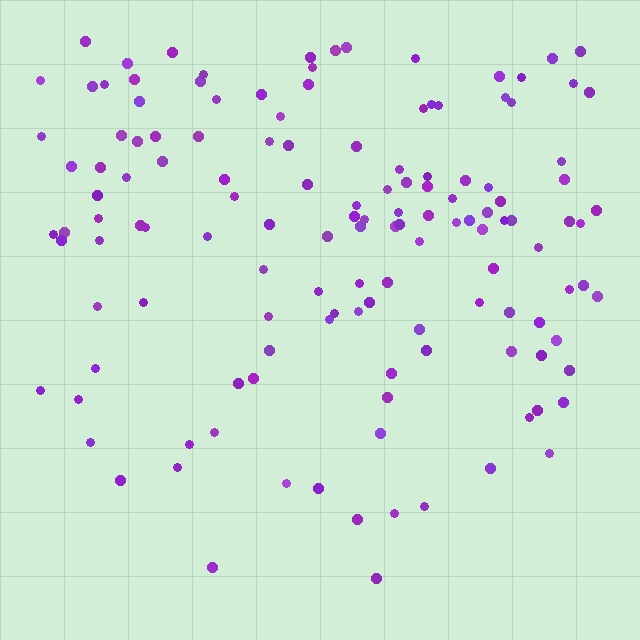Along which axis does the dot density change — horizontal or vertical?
Vertical.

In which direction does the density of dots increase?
From bottom to top, with the top side densest.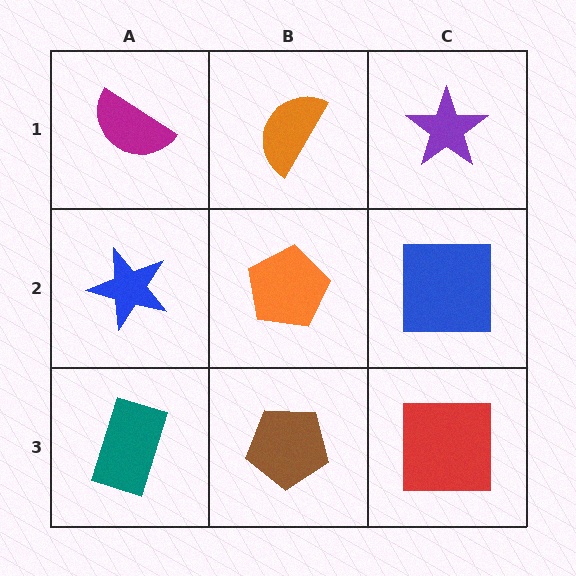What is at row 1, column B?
An orange semicircle.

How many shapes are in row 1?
3 shapes.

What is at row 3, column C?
A red square.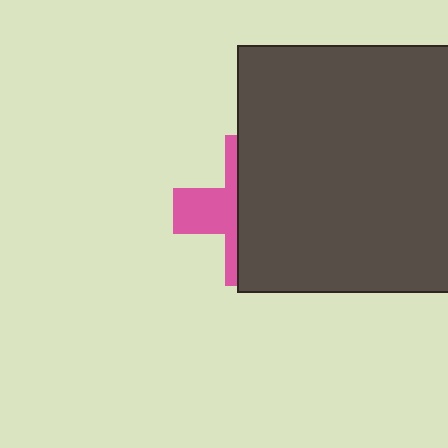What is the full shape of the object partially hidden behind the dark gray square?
The partially hidden object is a pink cross.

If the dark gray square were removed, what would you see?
You would see the complete pink cross.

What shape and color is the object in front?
The object in front is a dark gray square.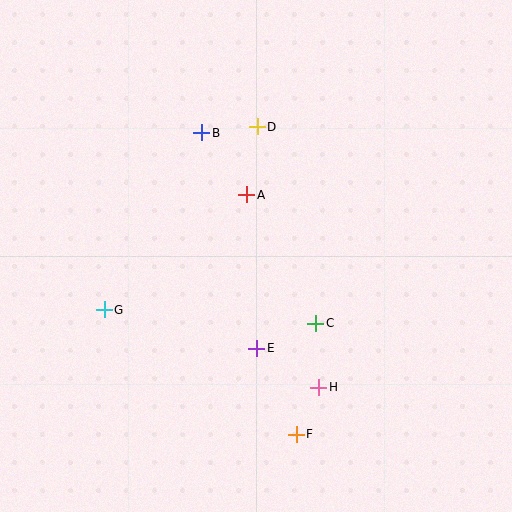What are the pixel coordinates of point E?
Point E is at (257, 348).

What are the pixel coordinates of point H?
Point H is at (319, 387).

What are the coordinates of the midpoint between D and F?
The midpoint between D and F is at (277, 280).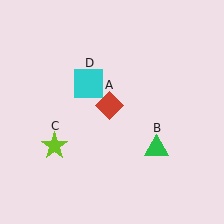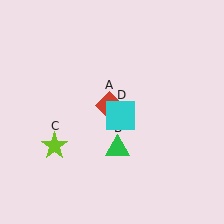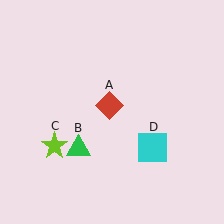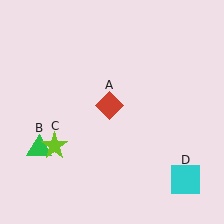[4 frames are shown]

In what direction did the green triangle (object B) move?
The green triangle (object B) moved left.